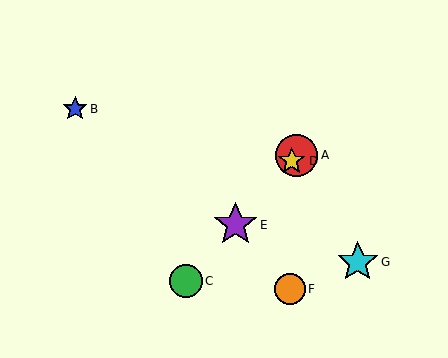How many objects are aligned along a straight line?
4 objects (A, C, D, E) are aligned along a straight line.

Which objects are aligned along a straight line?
Objects A, C, D, E are aligned along a straight line.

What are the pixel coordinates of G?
Object G is at (358, 262).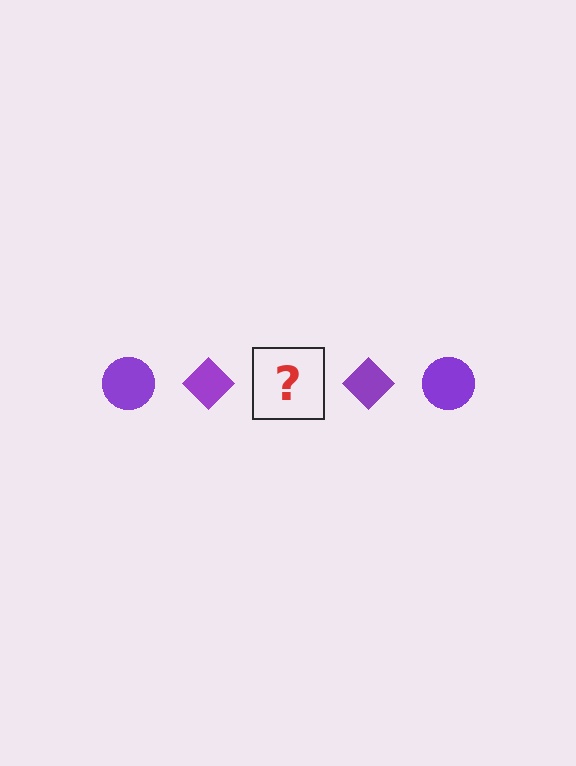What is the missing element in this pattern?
The missing element is a purple circle.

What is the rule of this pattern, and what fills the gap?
The rule is that the pattern cycles through circle, diamond shapes in purple. The gap should be filled with a purple circle.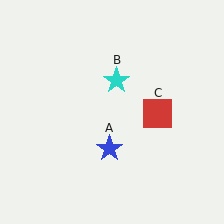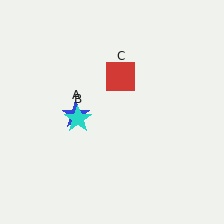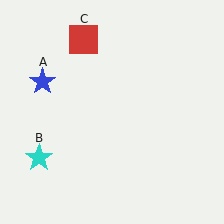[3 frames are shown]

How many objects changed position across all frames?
3 objects changed position: blue star (object A), cyan star (object B), red square (object C).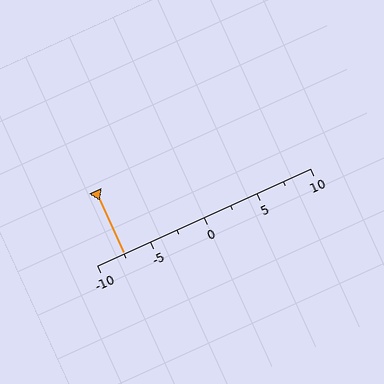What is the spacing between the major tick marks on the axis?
The major ticks are spaced 5 apart.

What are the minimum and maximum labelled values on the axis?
The axis runs from -10 to 10.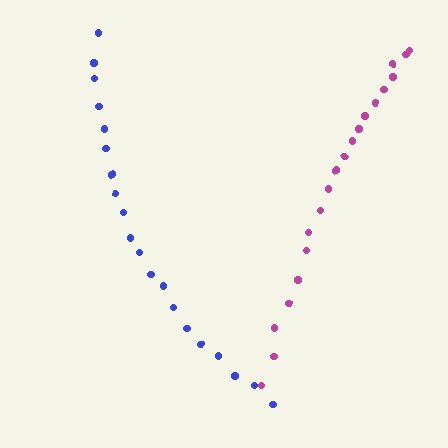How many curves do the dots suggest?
There are 2 distinct paths.